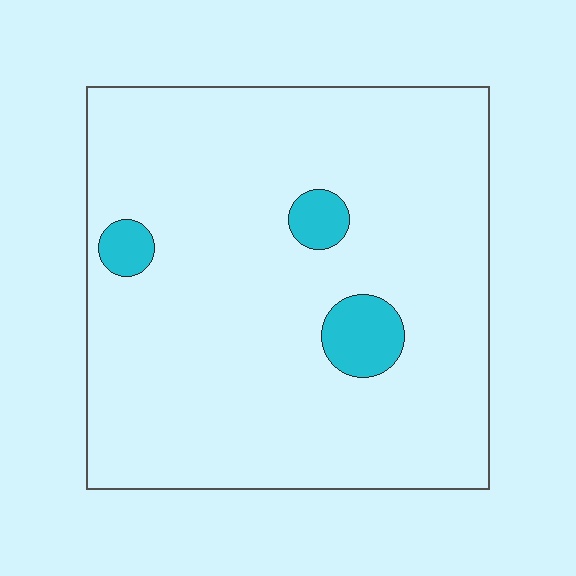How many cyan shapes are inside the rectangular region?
3.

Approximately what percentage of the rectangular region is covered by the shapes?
Approximately 5%.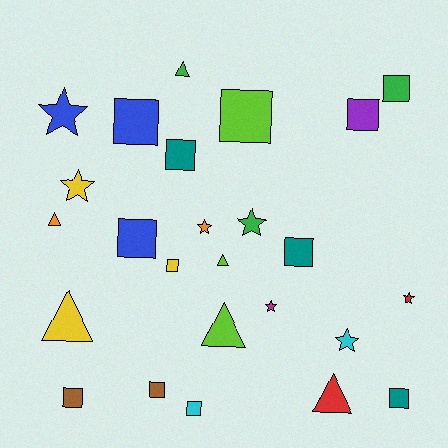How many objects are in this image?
There are 25 objects.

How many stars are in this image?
There are 7 stars.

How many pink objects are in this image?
There are no pink objects.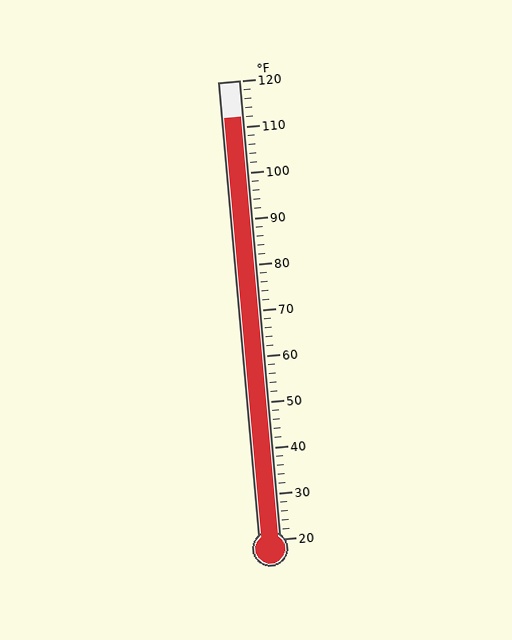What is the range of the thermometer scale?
The thermometer scale ranges from 20°F to 120°F.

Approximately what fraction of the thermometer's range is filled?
The thermometer is filled to approximately 90% of its range.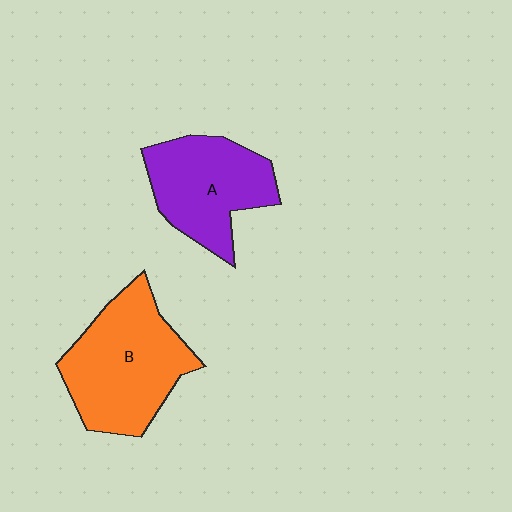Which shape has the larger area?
Shape B (orange).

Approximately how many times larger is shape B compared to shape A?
Approximately 1.2 times.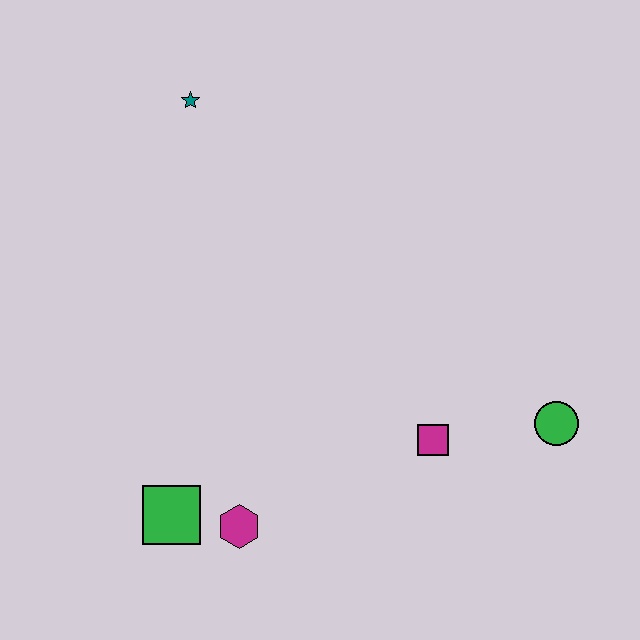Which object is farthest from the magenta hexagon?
The teal star is farthest from the magenta hexagon.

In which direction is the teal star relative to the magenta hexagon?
The teal star is above the magenta hexagon.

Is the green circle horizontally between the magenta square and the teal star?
No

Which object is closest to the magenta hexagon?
The green square is closest to the magenta hexagon.